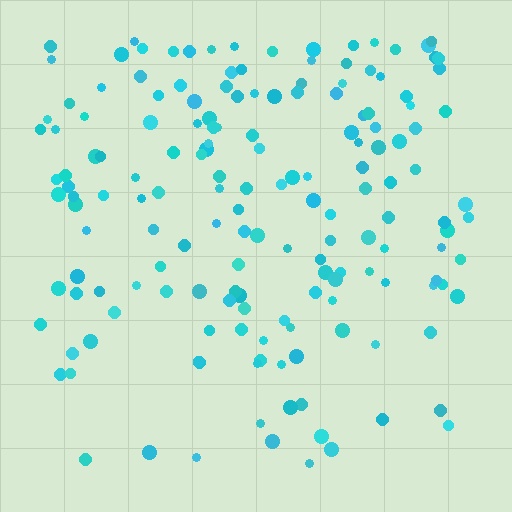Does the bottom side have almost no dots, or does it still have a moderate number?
Still a moderate number, just noticeably fewer than the top.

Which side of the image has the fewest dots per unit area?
The bottom.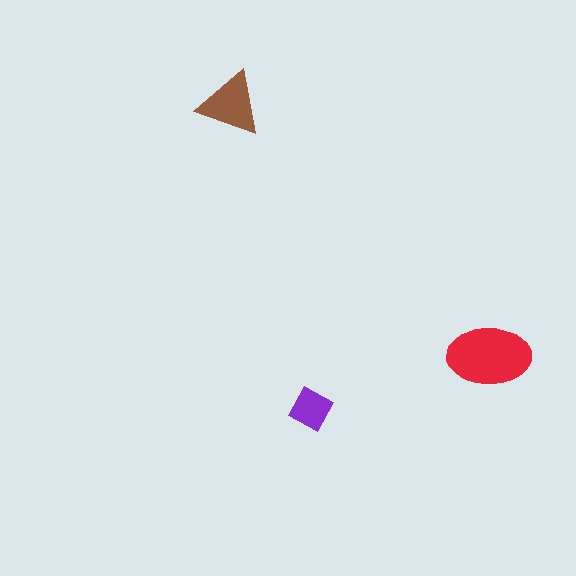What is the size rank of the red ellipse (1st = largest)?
1st.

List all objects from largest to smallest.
The red ellipse, the brown triangle, the purple square.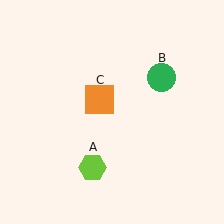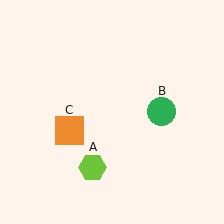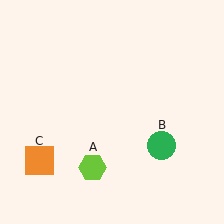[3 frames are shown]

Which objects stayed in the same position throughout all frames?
Lime hexagon (object A) remained stationary.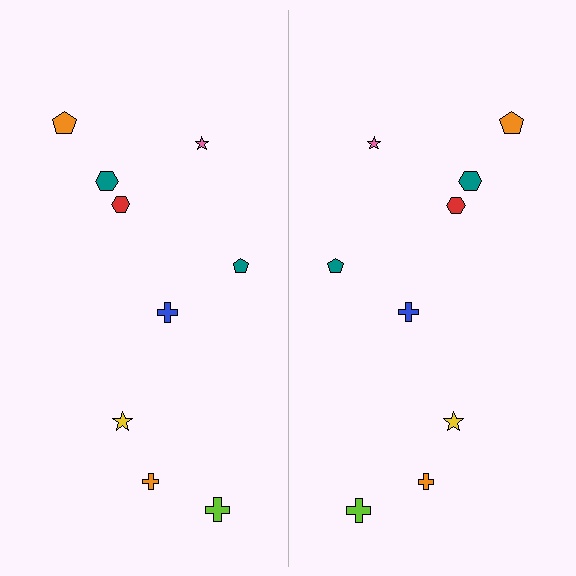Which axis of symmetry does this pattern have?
The pattern has a vertical axis of symmetry running through the center of the image.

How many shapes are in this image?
There are 18 shapes in this image.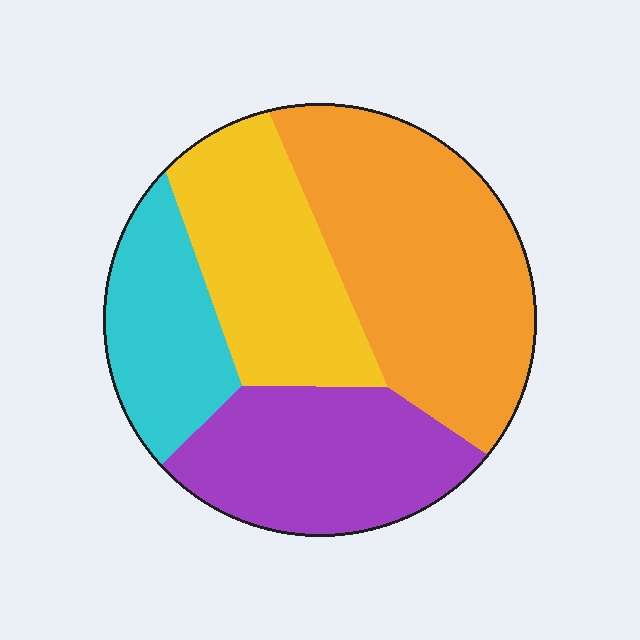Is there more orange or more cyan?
Orange.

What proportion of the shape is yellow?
Yellow covers about 25% of the shape.